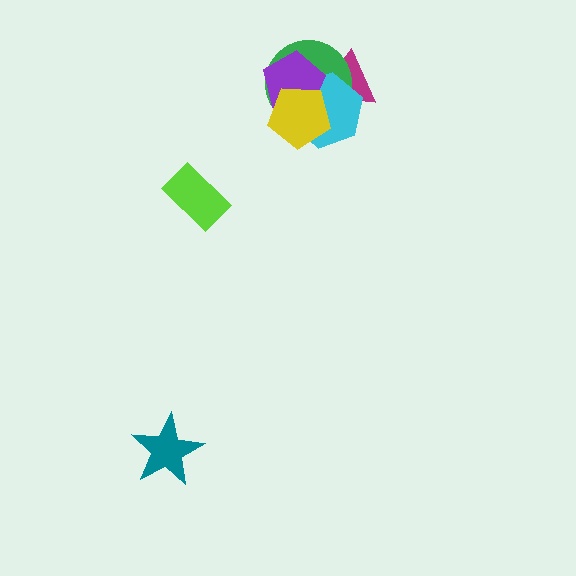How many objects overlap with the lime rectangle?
0 objects overlap with the lime rectangle.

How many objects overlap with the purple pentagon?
4 objects overlap with the purple pentagon.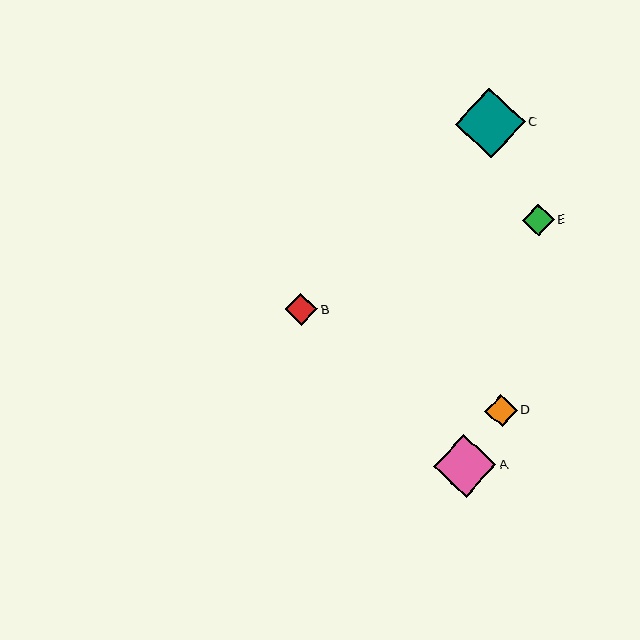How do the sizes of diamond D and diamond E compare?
Diamond D and diamond E are approximately the same size.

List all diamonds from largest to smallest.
From largest to smallest: C, A, D, B, E.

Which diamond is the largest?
Diamond C is the largest with a size of approximately 70 pixels.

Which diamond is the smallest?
Diamond E is the smallest with a size of approximately 32 pixels.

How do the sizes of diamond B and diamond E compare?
Diamond B and diamond E are approximately the same size.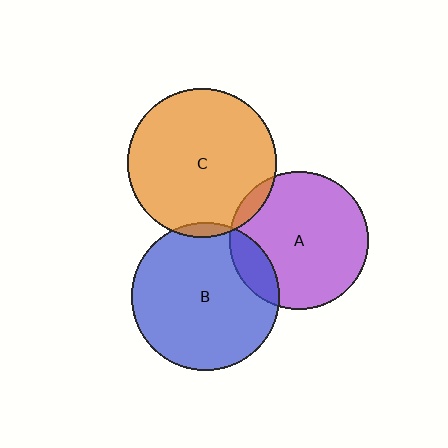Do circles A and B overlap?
Yes.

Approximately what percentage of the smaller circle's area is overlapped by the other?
Approximately 15%.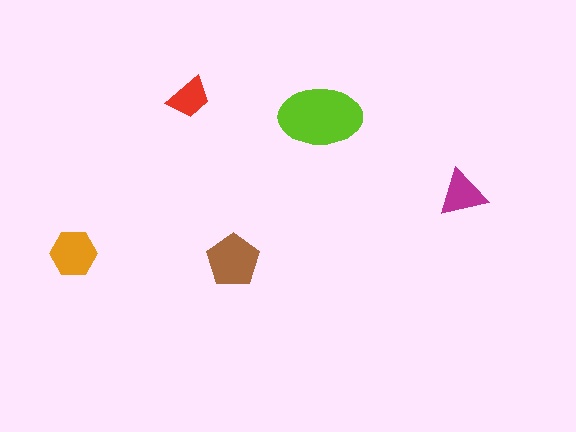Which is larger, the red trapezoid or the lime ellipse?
The lime ellipse.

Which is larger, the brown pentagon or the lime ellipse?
The lime ellipse.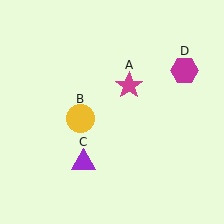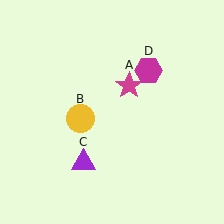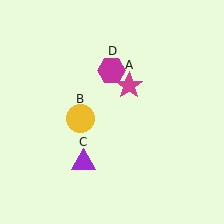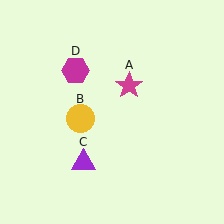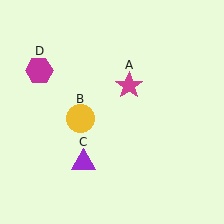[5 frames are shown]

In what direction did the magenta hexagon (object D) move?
The magenta hexagon (object D) moved left.